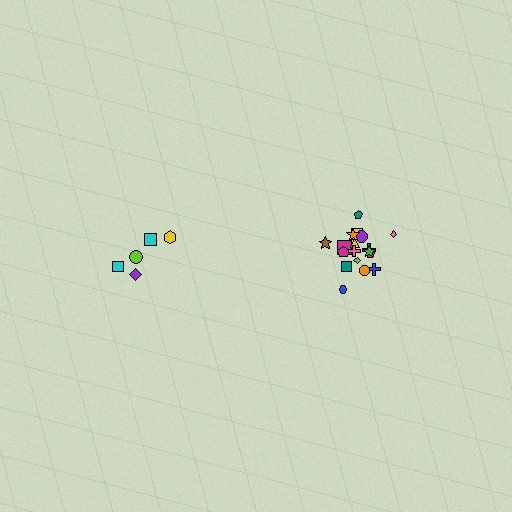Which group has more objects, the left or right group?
The right group.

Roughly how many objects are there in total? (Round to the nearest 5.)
Roughly 25 objects in total.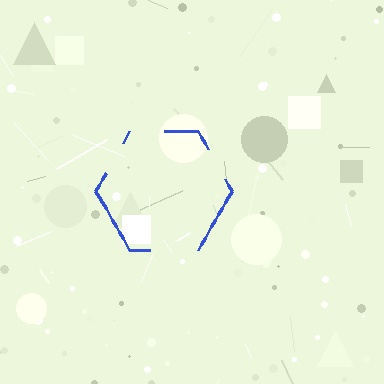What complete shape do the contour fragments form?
The contour fragments form a hexagon.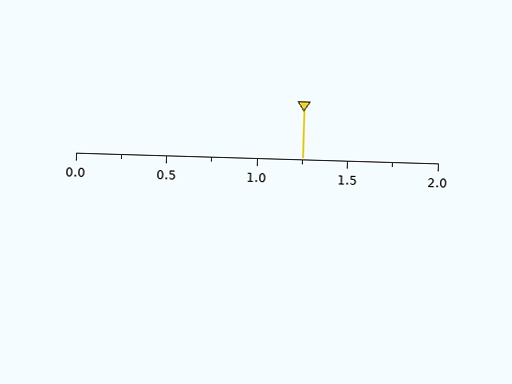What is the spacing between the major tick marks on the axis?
The major ticks are spaced 0.5 apart.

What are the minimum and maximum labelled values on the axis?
The axis runs from 0.0 to 2.0.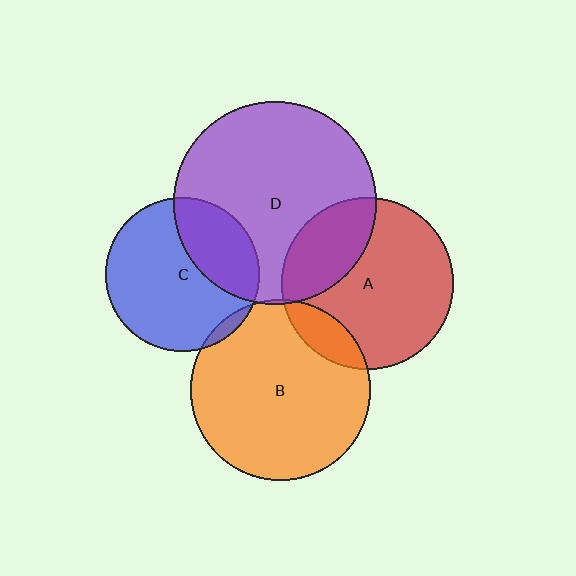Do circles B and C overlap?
Yes.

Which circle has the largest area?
Circle D (purple).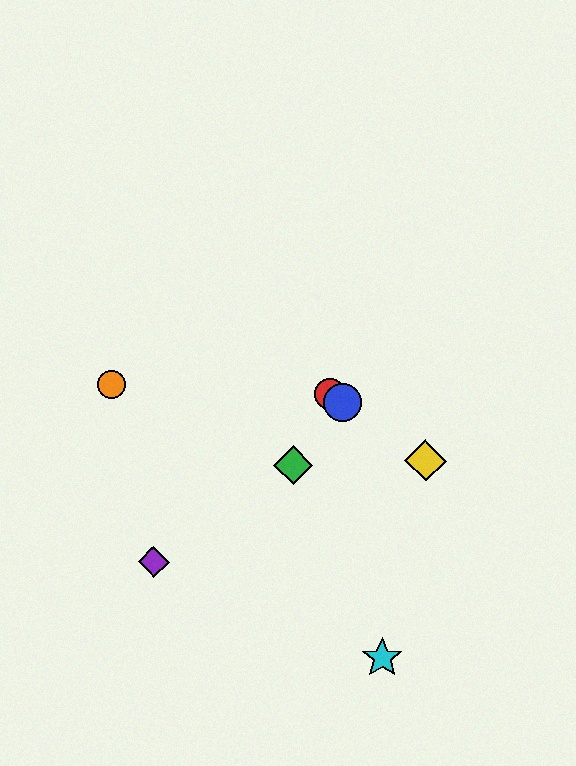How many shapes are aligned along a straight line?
3 shapes (the red circle, the blue circle, the yellow diamond) are aligned along a straight line.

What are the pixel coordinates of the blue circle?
The blue circle is at (342, 403).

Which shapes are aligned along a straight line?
The red circle, the blue circle, the yellow diamond are aligned along a straight line.